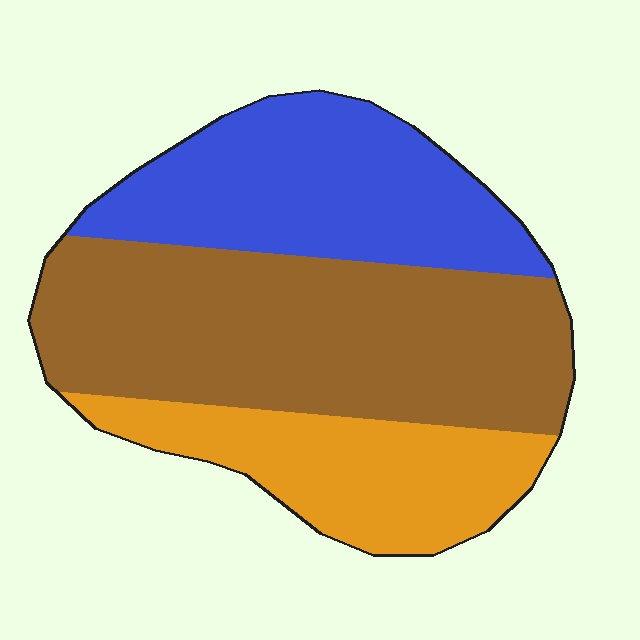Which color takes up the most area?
Brown, at roughly 45%.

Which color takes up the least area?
Orange, at roughly 25%.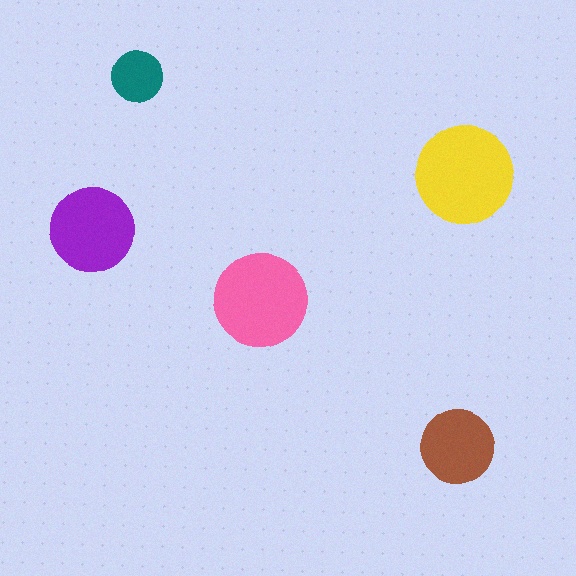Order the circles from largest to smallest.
the yellow one, the pink one, the purple one, the brown one, the teal one.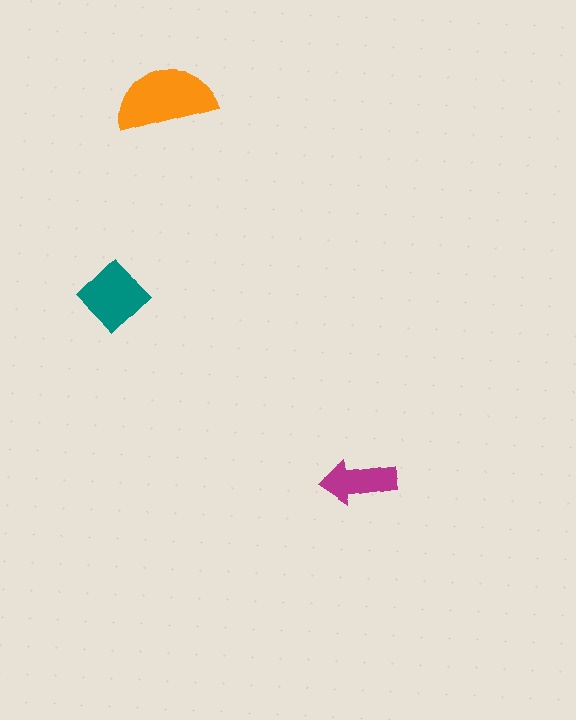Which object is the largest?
The orange semicircle.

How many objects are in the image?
There are 3 objects in the image.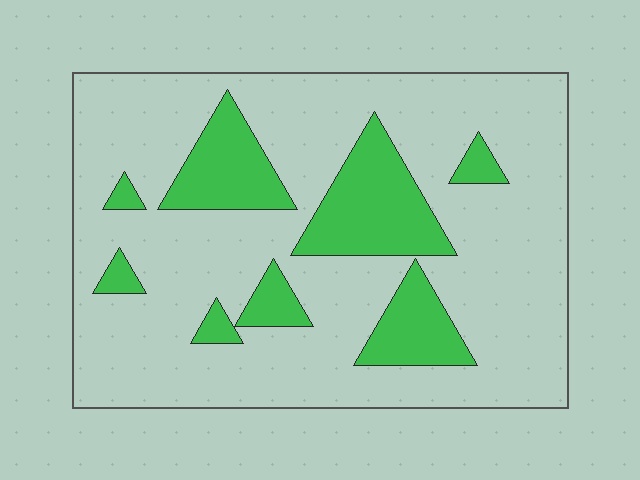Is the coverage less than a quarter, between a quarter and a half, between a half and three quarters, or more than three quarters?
Less than a quarter.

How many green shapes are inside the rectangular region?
8.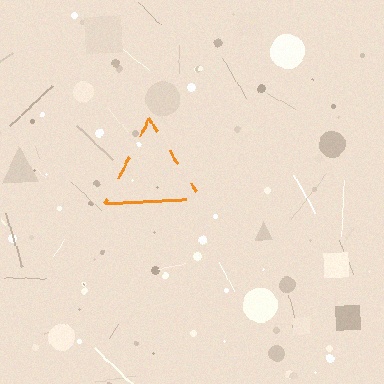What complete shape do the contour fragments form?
The contour fragments form a triangle.